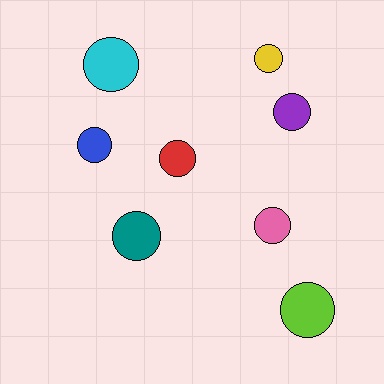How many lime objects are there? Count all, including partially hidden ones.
There is 1 lime object.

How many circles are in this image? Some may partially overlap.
There are 8 circles.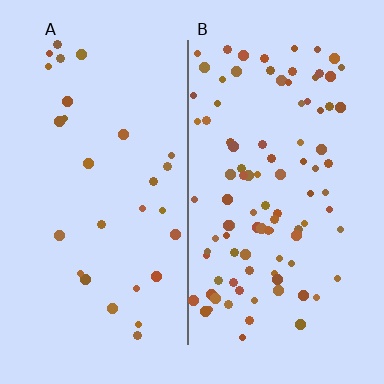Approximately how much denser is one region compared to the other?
Approximately 3.4× — region B over region A.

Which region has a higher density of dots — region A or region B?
B (the right).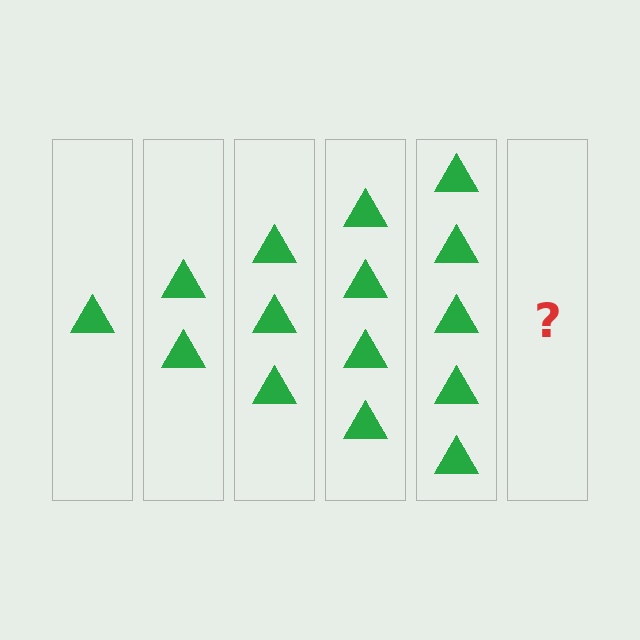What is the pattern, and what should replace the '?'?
The pattern is that each step adds one more triangle. The '?' should be 6 triangles.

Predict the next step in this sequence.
The next step is 6 triangles.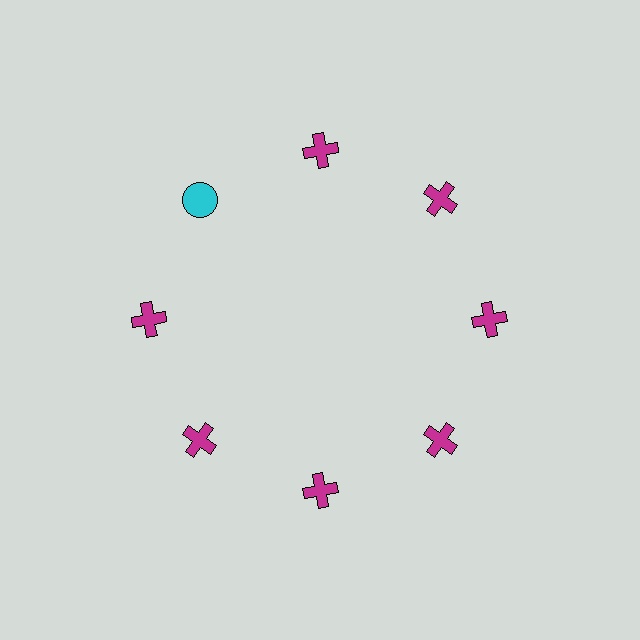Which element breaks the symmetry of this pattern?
The cyan circle at roughly the 10 o'clock position breaks the symmetry. All other shapes are magenta crosses.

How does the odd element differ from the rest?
It differs in both color (cyan instead of magenta) and shape (circle instead of cross).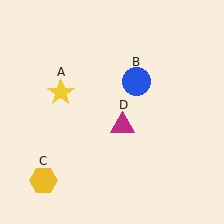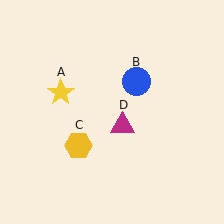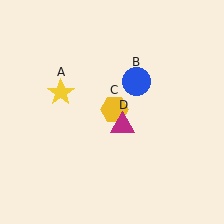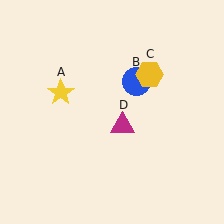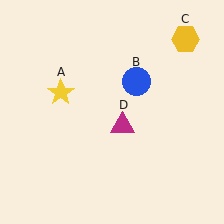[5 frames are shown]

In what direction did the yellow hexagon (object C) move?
The yellow hexagon (object C) moved up and to the right.